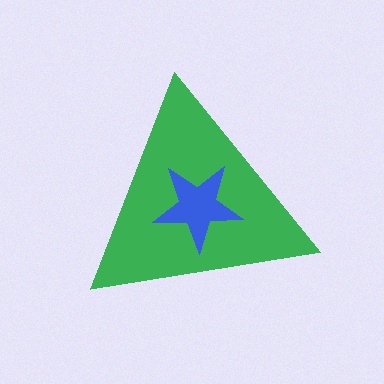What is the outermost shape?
The green triangle.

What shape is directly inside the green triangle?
The blue star.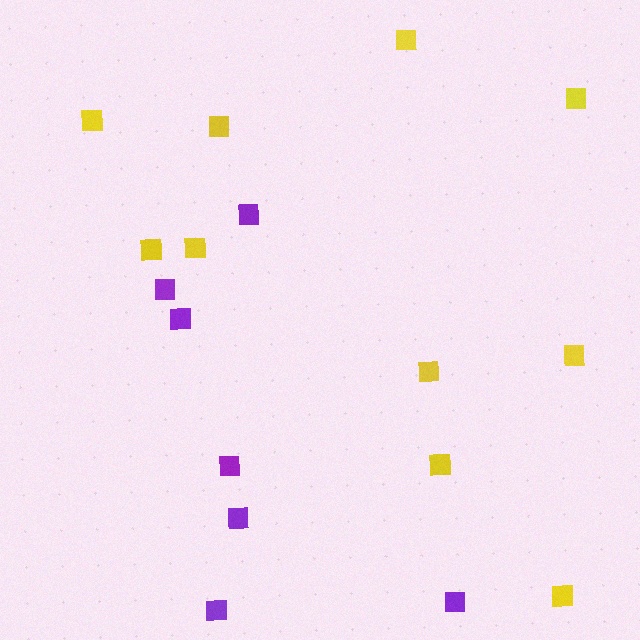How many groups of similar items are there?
There are 2 groups: one group of purple squares (7) and one group of yellow squares (10).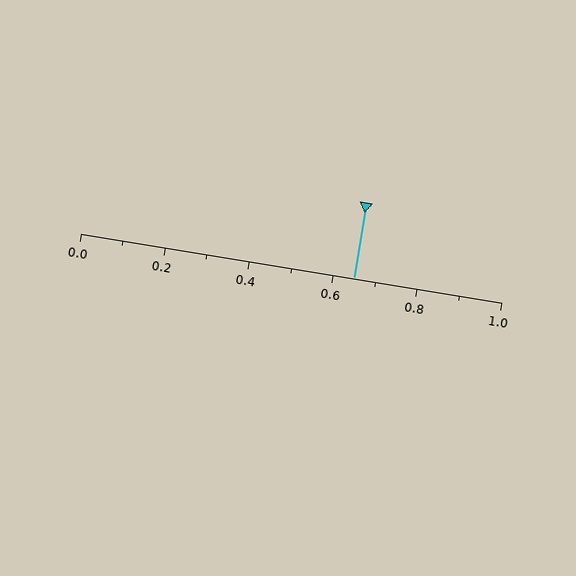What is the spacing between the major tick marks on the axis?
The major ticks are spaced 0.2 apart.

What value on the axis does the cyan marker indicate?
The marker indicates approximately 0.65.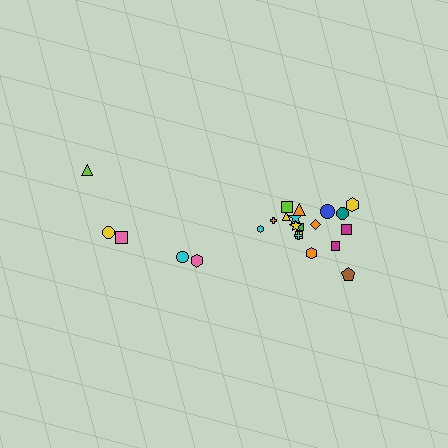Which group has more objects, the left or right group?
The right group.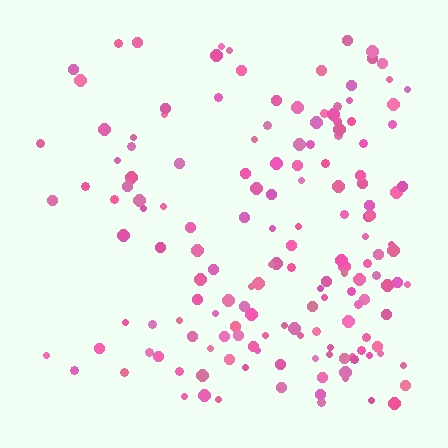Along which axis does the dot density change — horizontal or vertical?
Horizontal.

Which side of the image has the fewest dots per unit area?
The left.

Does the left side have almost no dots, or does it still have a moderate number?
Still a moderate number, just noticeably fewer than the right.